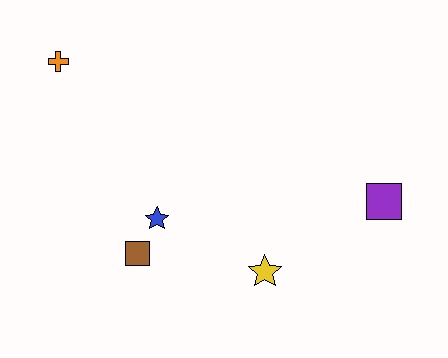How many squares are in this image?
There are 2 squares.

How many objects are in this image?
There are 5 objects.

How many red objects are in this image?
There are no red objects.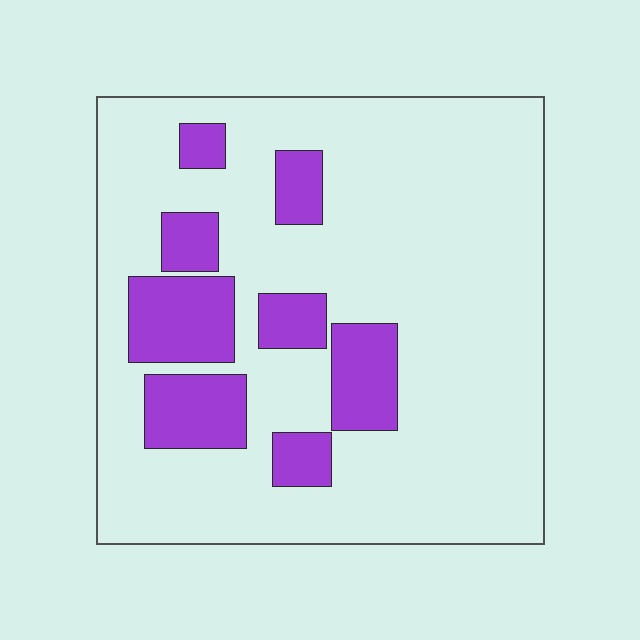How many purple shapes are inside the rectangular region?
8.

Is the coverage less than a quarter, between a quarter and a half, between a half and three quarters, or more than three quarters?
Less than a quarter.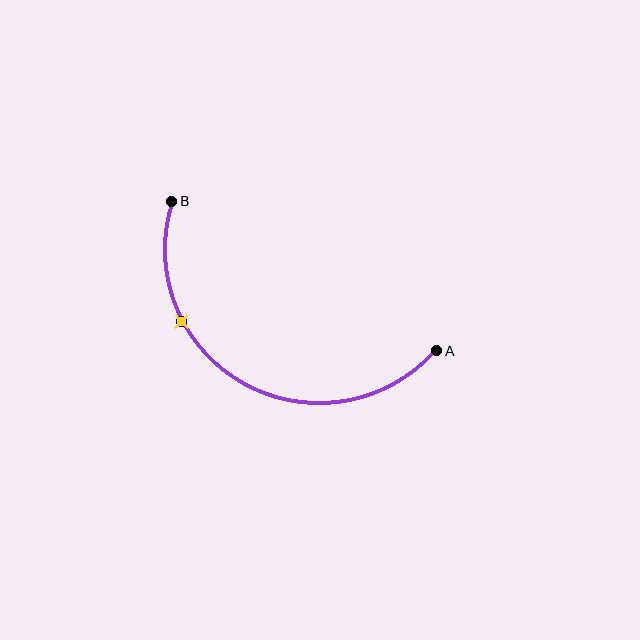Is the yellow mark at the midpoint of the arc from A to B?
No. The yellow mark lies on the arc but is closer to endpoint B. The arc midpoint would be at the point on the curve equidistant along the arc from both A and B.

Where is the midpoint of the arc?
The arc midpoint is the point on the curve farthest from the straight line joining A and B. It sits below that line.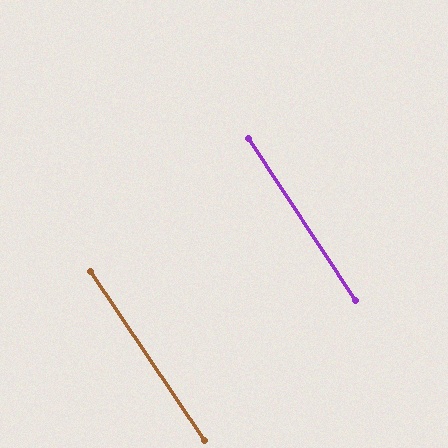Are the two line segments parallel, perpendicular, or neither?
Parallel — their directions differ by only 0.6°.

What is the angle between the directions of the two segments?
Approximately 1 degree.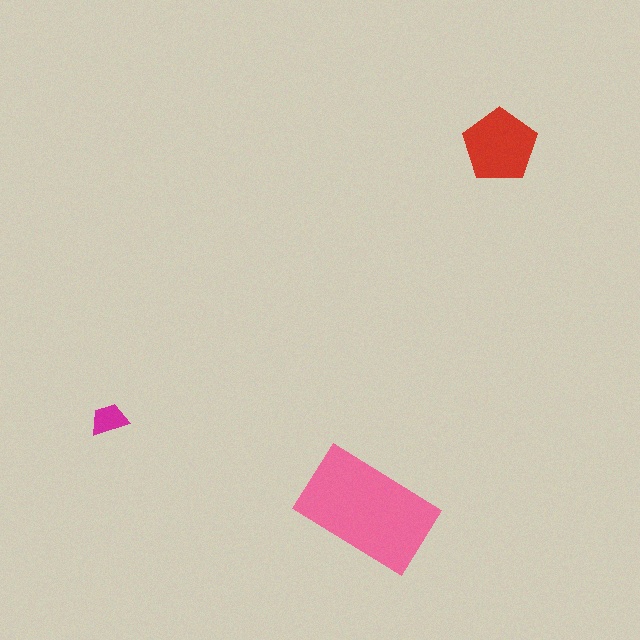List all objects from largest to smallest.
The pink rectangle, the red pentagon, the magenta trapezoid.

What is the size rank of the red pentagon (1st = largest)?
2nd.